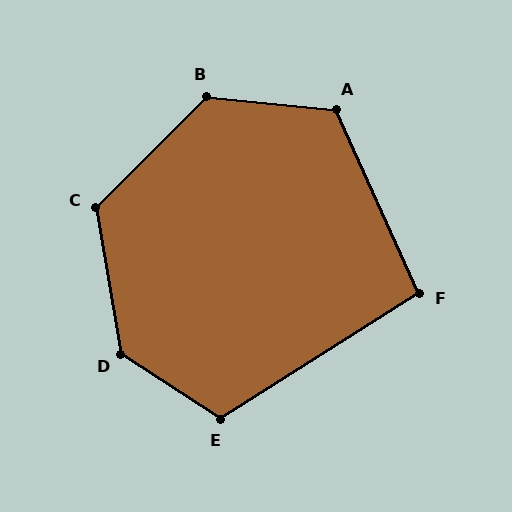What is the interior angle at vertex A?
Approximately 120 degrees (obtuse).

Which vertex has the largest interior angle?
D, at approximately 133 degrees.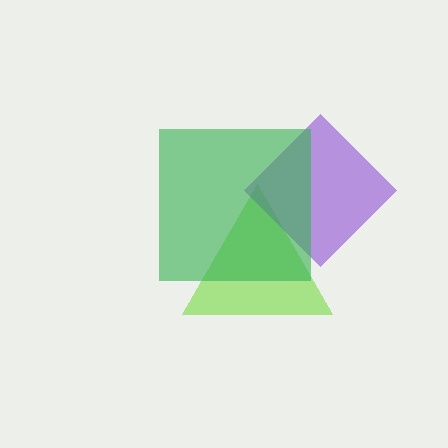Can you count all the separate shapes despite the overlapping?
Yes, there are 3 separate shapes.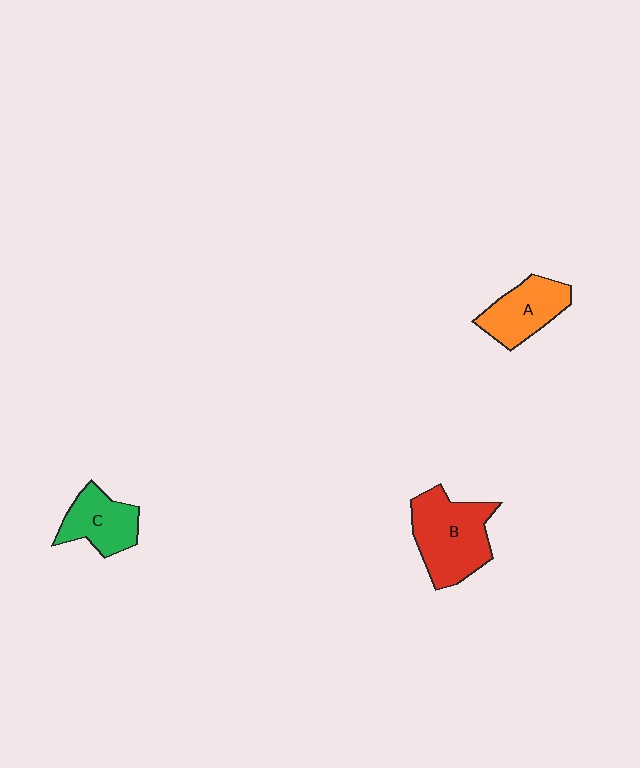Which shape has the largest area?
Shape B (red).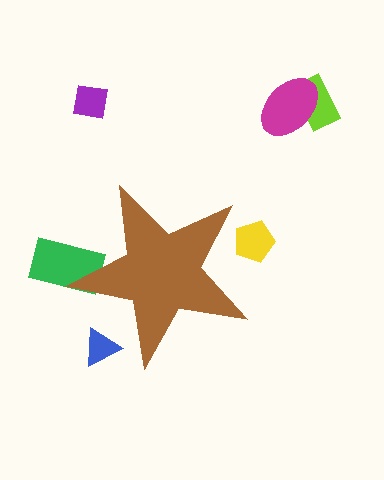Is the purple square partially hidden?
No, the purple square is fully visible.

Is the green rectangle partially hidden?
Yes, the green rectangle is partially hidden behind the brown star.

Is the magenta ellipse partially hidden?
No, the magenta ellipse is fully visible.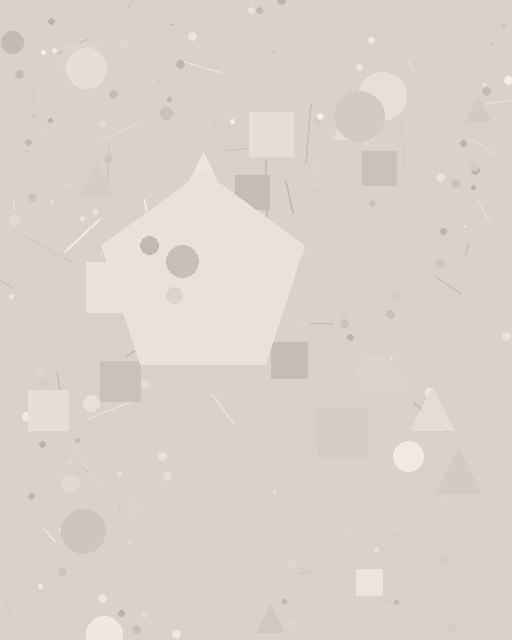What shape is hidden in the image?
A pentagon is hidden in the image.